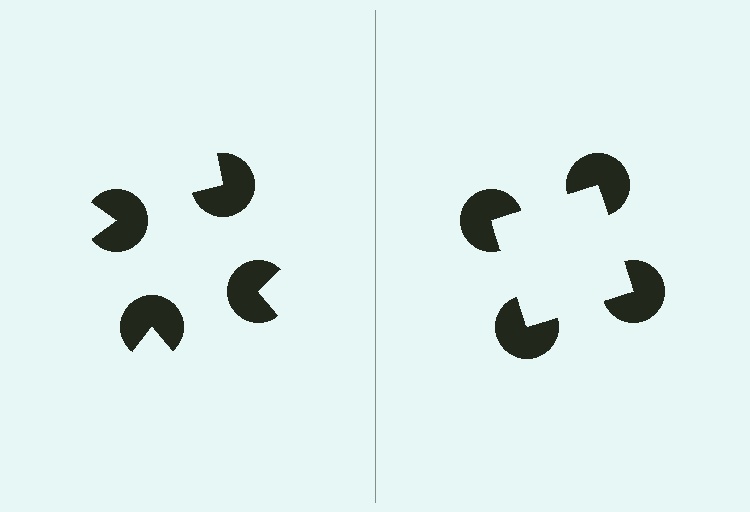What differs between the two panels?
The pac-man discs are positioned identically on both sides; only the wedge orientations differ. On the right they align to a square; on the left they are misaligned.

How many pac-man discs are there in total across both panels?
8 — 4 on each side.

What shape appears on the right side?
An illusory square.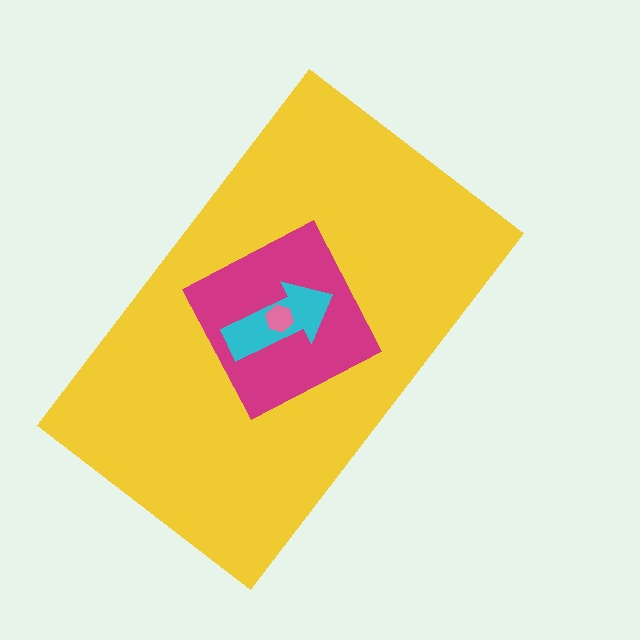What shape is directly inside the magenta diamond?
The cyan arrow.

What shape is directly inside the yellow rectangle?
The magenta diamond.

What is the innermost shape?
The pink hexagon.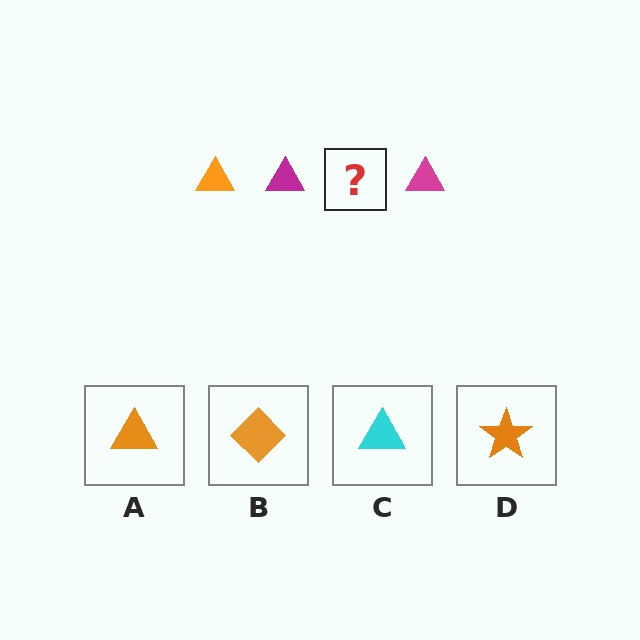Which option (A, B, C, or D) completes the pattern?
A.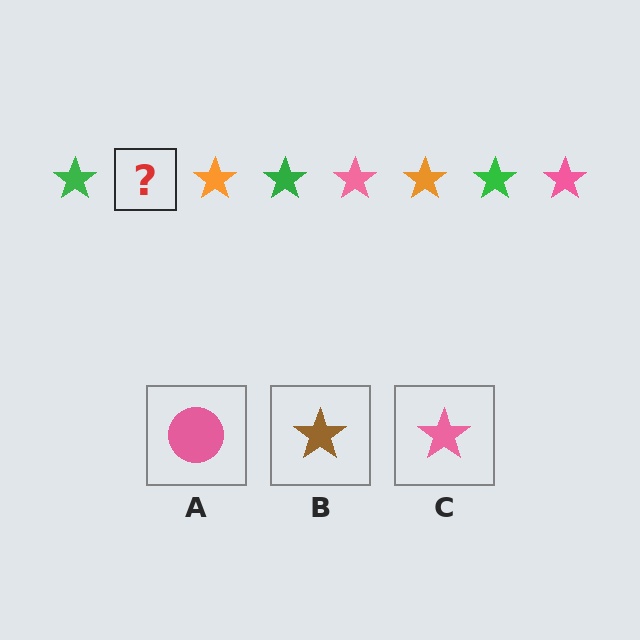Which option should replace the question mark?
Option C.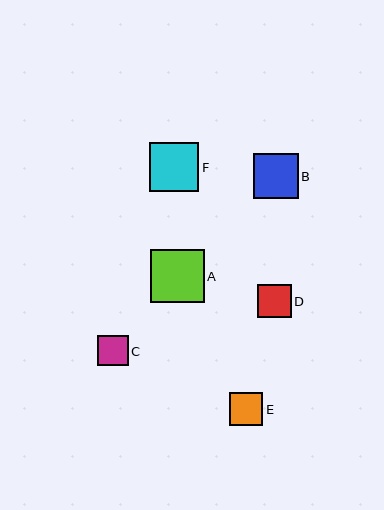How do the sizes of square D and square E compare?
Square D and square E are approximately the same size.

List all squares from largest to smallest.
From largest to smallest: A, F, B, D, E, C.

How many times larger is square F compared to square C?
Square F is approximately 1.6 times the size of square C.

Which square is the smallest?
Square C is the smallest with a size of approximately 31 pixels.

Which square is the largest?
Square A is the largest with a size of approximately 53 pixels.